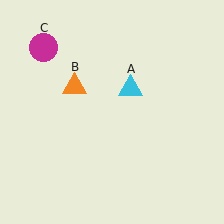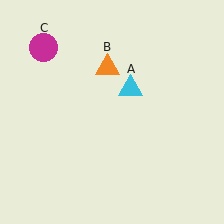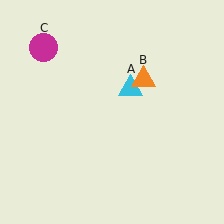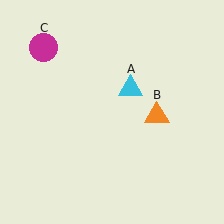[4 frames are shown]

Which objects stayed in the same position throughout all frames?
Cyan triangle (object A) and magenta circle (object C) remained stationary.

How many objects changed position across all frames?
1 object changed position: orange triangle (object B).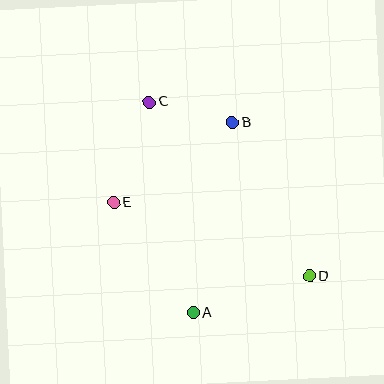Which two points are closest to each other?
Points B and C are closest to each other.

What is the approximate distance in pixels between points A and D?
The distance between A and D is approximately 122 pixels.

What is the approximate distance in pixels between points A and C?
The distance between A and C is approximately 215 pixels.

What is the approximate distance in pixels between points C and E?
The distance between C and E is approximately 106 pixels.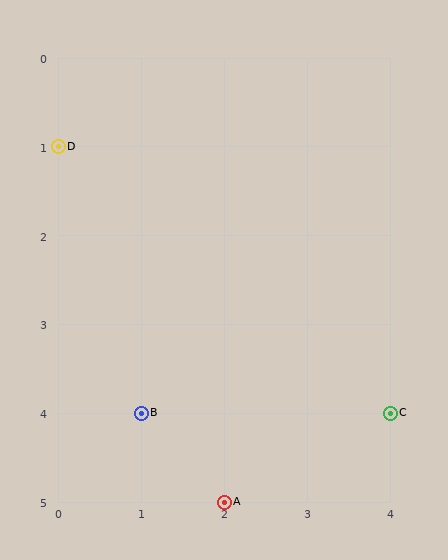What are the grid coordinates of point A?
Point A is at grid coordinates (2, 5).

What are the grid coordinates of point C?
Point C is at grid coordinates (4, 4).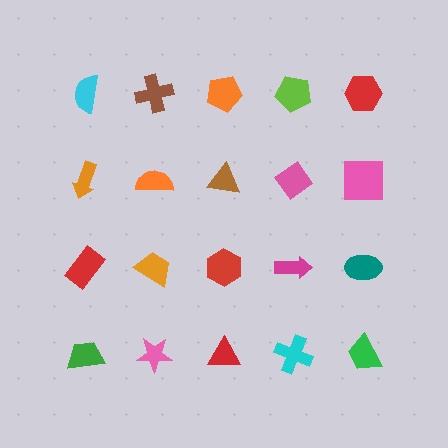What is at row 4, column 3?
A red triangle.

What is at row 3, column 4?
A magenta arrow.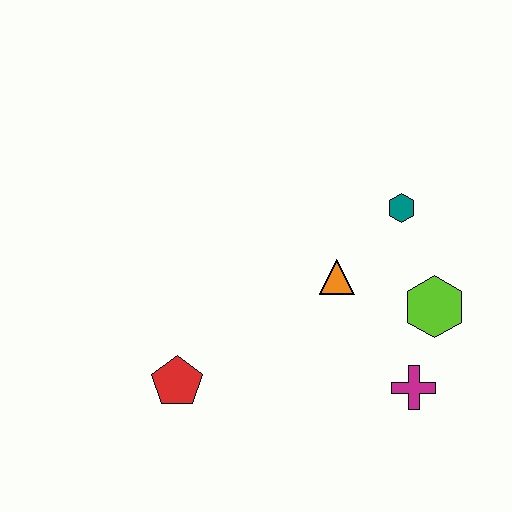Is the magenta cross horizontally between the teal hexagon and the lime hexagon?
Yes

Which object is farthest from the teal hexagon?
The red pentagon is farthest from the teal hexagon.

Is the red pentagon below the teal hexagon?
Yes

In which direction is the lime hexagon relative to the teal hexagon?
The lime hexagon is below the teal hexagon.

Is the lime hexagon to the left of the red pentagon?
No